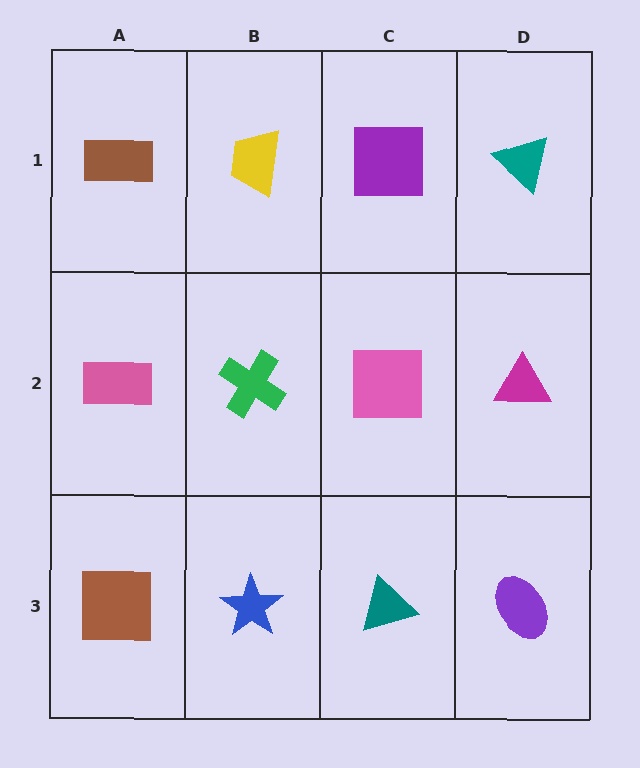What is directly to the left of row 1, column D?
A purple square.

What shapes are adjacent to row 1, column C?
A pink square (row 2, column C), a yellow trapezoid (row 1, column B), a teal triangle (row 1, column D).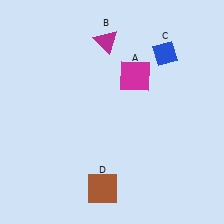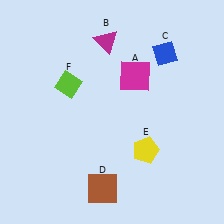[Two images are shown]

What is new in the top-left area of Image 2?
A lime diamond (F) was added in the top-left area of Image 2.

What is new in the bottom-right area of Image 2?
A yellow pentagon (E) was added in the bottom-right area of Image 2.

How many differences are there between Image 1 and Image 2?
There are 2 differences between the two images.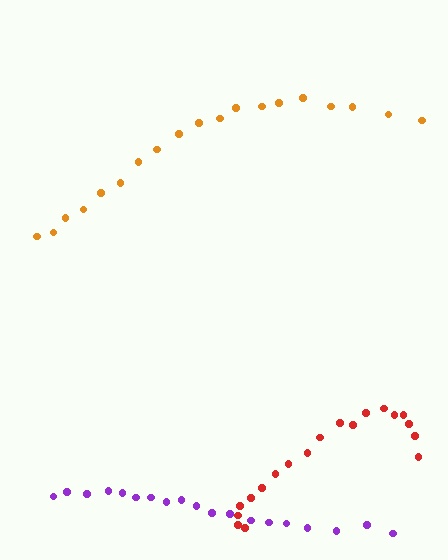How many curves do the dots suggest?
There are 3 distinct paths.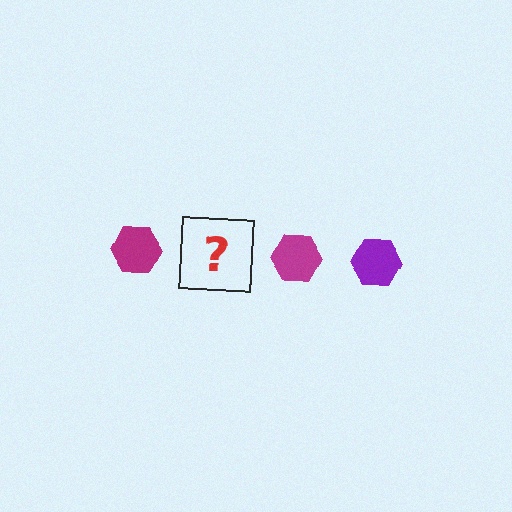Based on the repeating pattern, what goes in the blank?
The blank should be a purple hexagon.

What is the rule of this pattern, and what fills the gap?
The rule is that the pattern cycles through magenta, purple hexagons. The gap should be filled with a purple hexagon.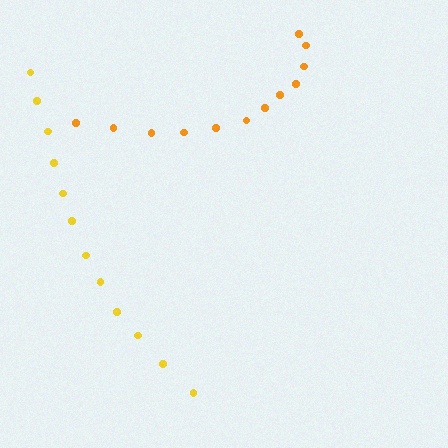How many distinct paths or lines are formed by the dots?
There are 2 distinct paths.